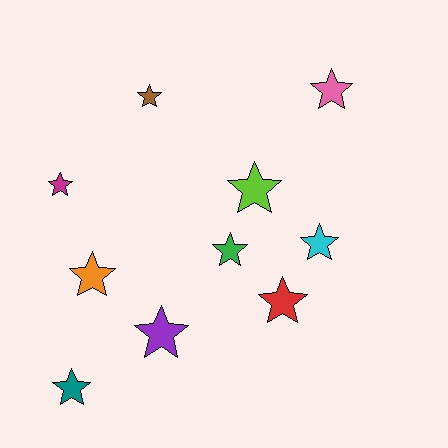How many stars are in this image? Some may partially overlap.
There are 10 stars.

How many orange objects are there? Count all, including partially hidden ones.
There is 1 orange object.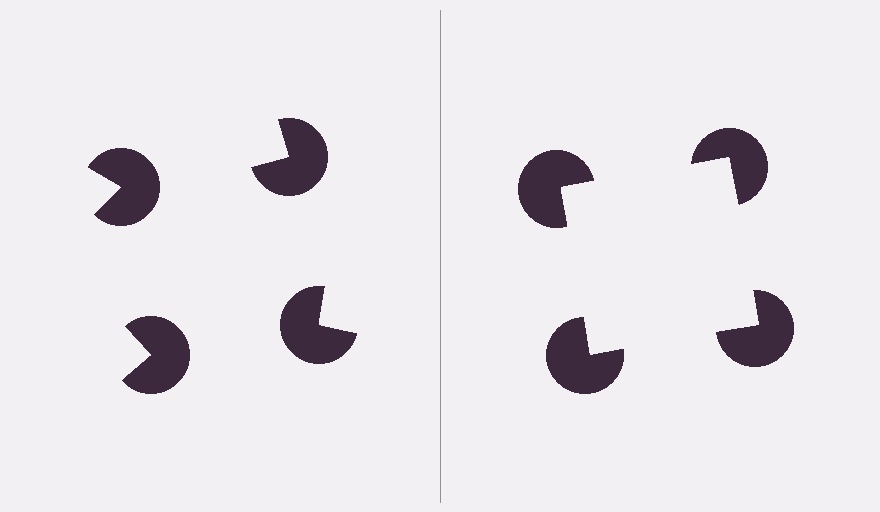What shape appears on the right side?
An illusory square.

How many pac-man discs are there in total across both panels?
8 — 4 on each side.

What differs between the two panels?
The pac-man discs are positioned identically on both sides; only the wedge orientations differ. On the right they align to a square; on the left they are misaligned.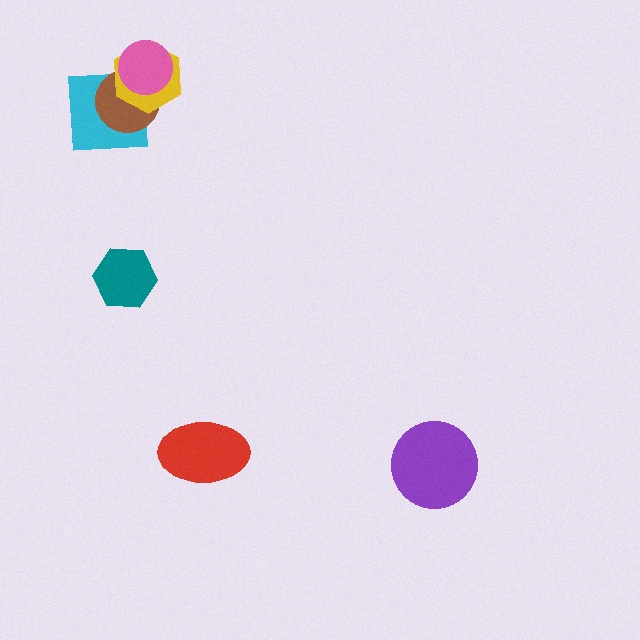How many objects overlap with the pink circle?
3 objects overlap with the pink circle.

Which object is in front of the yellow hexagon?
The pink circle is in front of the yellow hexagon.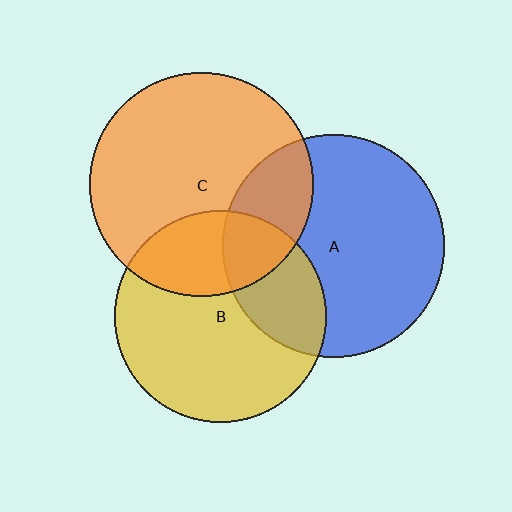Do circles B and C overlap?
Yes.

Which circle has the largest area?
Circle C (orange).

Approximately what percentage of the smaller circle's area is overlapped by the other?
Approximately 30%.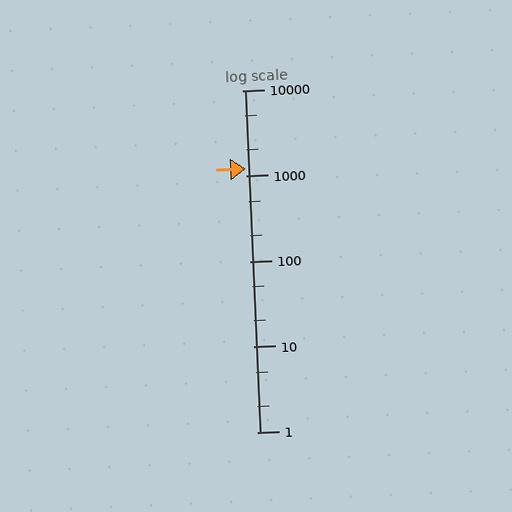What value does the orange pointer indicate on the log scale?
The pointer indicates approximately 1200.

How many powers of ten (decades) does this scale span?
The scale spans 4 decades, from 1 to 10000.